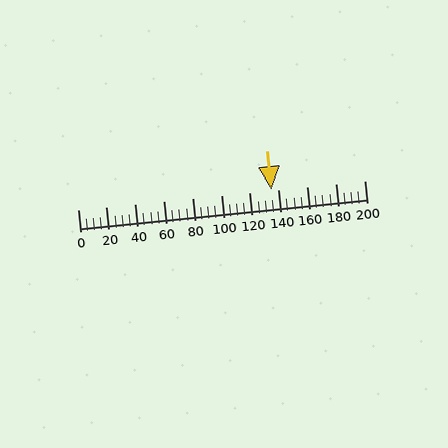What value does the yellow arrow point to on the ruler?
The yellow arrow points to approximately 135.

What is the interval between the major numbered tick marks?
The major tick marks are spaced 20 units apart.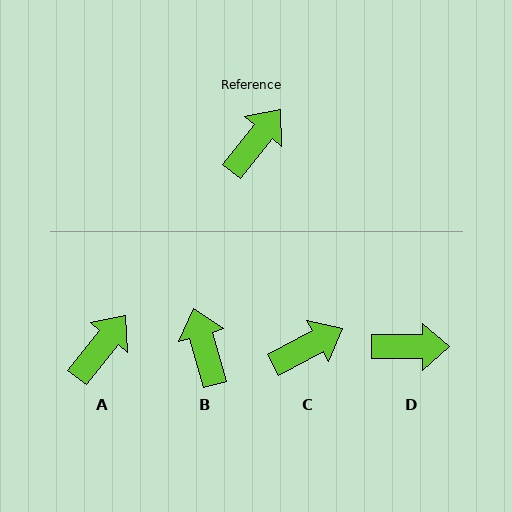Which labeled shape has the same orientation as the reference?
A.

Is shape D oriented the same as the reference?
No, it is off by about 52 degrees.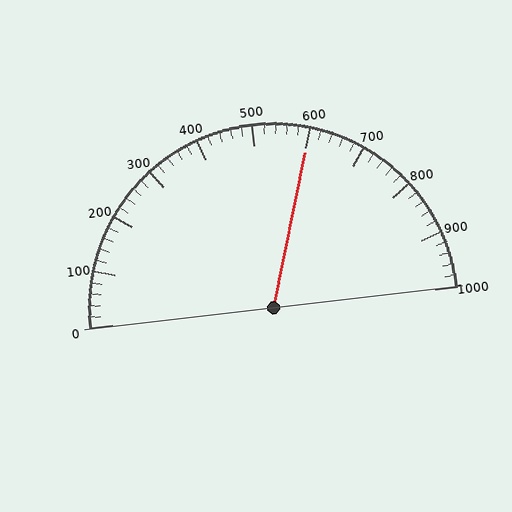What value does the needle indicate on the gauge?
The needle indicates approximately 600.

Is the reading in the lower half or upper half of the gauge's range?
The reading is in the upper half of the range (0 to 1000).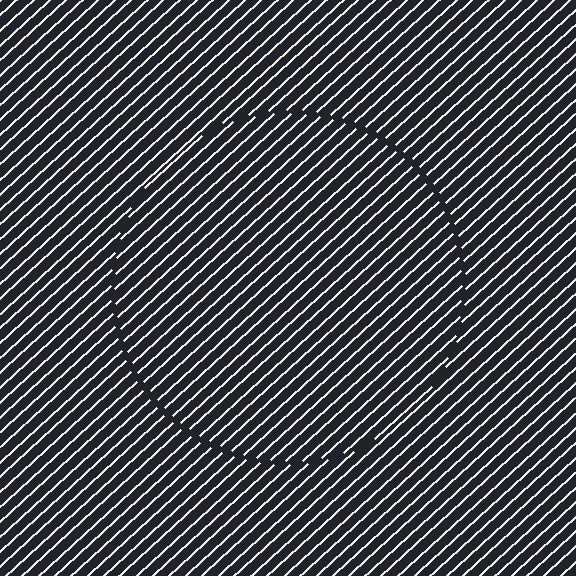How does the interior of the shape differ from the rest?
The interior of the shape contains the same grating, shifted by half a period — the contour is defined by the phase discontinuity where line-ends from the inner and outer gratings abut.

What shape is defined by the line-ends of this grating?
An illusory circle. The interior of the shape contains the same grating, shifted by half a period — the contour is defined by the phase discontinuity where line-ends from the inner and outer gratings abut.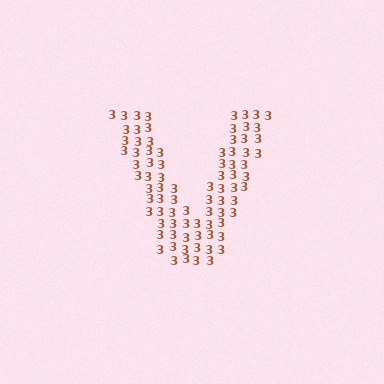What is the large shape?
The large shape is the letter V.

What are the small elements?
The small elements are digit 3's.